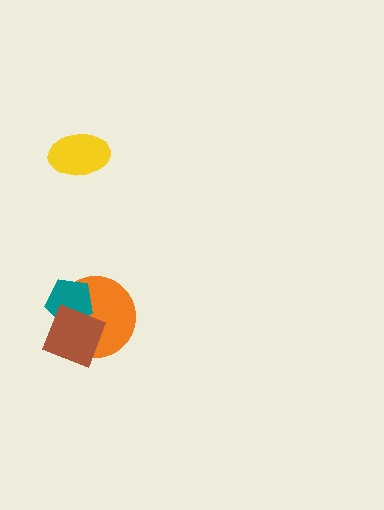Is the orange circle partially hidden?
Yes, it is partially covered by another shape.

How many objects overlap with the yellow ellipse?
0 objects overlap with the yellow ellipse.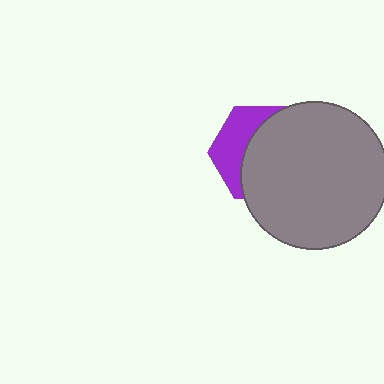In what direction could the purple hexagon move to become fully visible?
The purple hexagon could move left. That would shift it out from behind the gray circle entirely.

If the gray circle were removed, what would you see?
You would see the complete purple hexagon.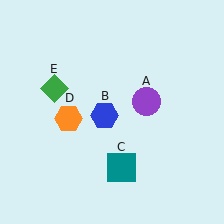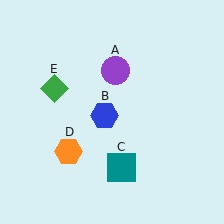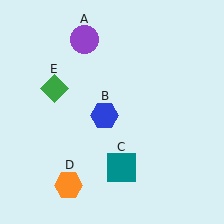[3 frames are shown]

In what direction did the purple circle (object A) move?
The purple circle (object A) moved up and to the left.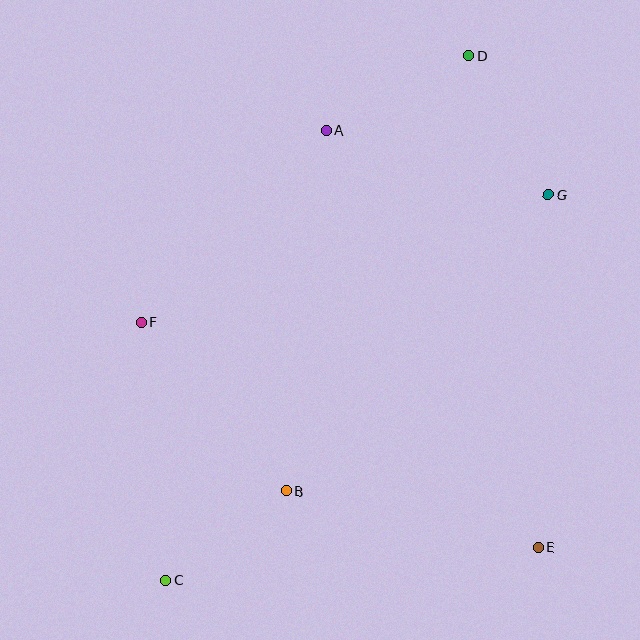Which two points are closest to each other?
Points B and C are closest to each other.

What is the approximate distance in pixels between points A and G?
The distance between A and G is approximately 231 pixels.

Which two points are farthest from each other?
Points C and D are farthest from each other.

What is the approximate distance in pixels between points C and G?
The distance between C and G is approximately 543 pixels.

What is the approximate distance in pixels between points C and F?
The distance between C and F is approximately 259 pixels.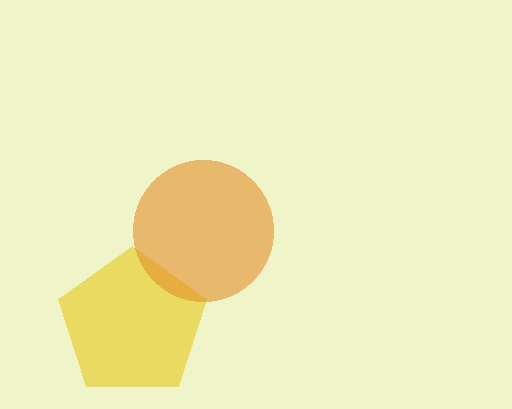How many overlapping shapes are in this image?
There are 2 overlapping shapes in the image.